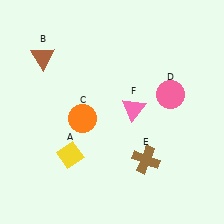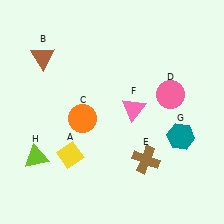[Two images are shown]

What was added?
A teal hexagon (G), a lime triangle (H) were added in Image 2.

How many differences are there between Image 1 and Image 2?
There are 2 differences between the two images.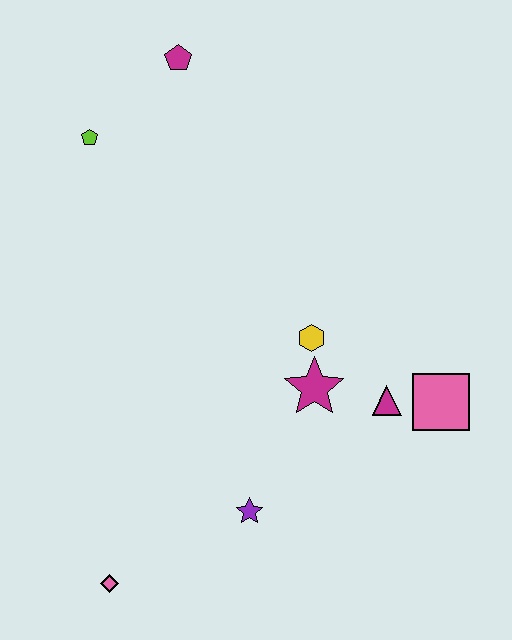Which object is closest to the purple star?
The magenta star is closest to the purple star.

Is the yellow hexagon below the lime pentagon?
Yes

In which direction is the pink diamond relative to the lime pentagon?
The pink diamond is below the lime pentagon.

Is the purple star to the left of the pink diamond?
No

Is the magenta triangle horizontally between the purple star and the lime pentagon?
No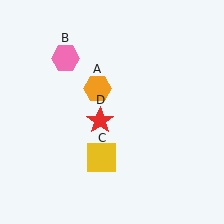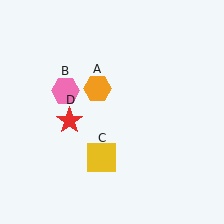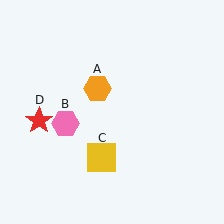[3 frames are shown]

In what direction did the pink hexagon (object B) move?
The pink hexagon (object B) moved down.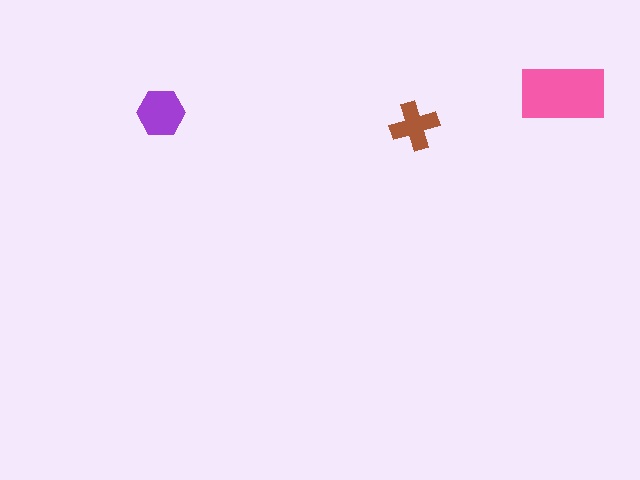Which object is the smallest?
The brown cross.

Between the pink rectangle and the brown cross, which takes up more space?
The pink rectangle.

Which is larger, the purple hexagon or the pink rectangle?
The pink rectangle.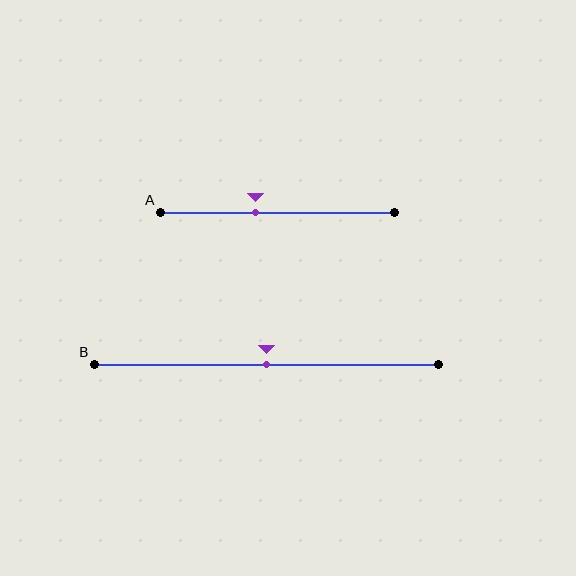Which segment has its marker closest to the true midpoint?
Segment B has its marker closest to the true midpoint.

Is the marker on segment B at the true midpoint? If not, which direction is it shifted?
Yes, the marker on segment B is at the true midpoint.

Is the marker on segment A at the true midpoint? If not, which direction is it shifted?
No, the marker on segment A is shifted to the left by about 9% of the segment length.